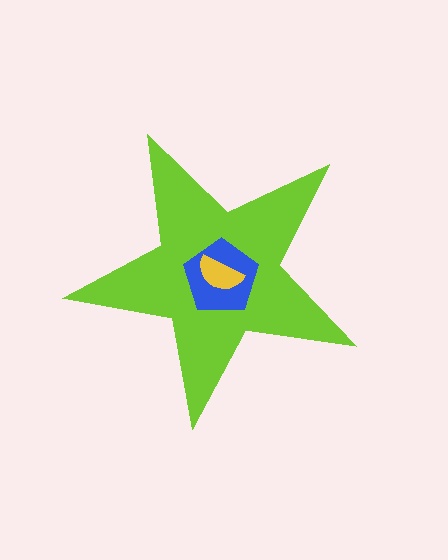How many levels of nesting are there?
3.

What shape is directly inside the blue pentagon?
The yellow semicircle.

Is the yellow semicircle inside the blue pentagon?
Yes.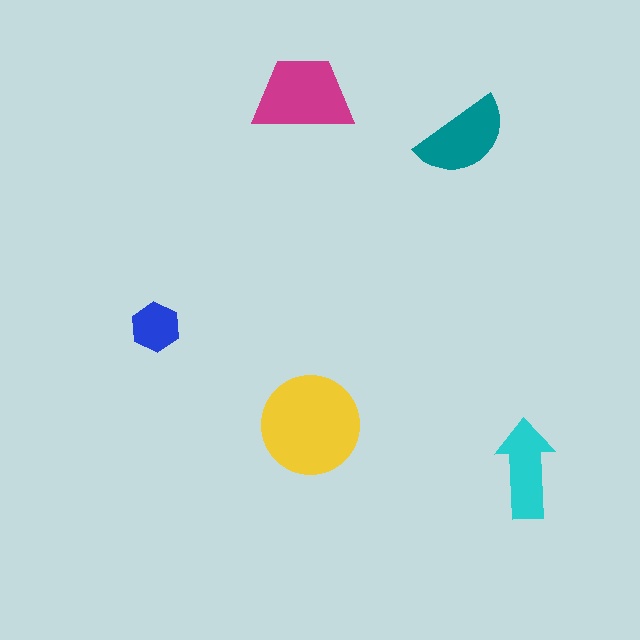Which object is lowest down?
The cyan arrow is bottommost.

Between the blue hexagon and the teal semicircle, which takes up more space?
The teal semicircle.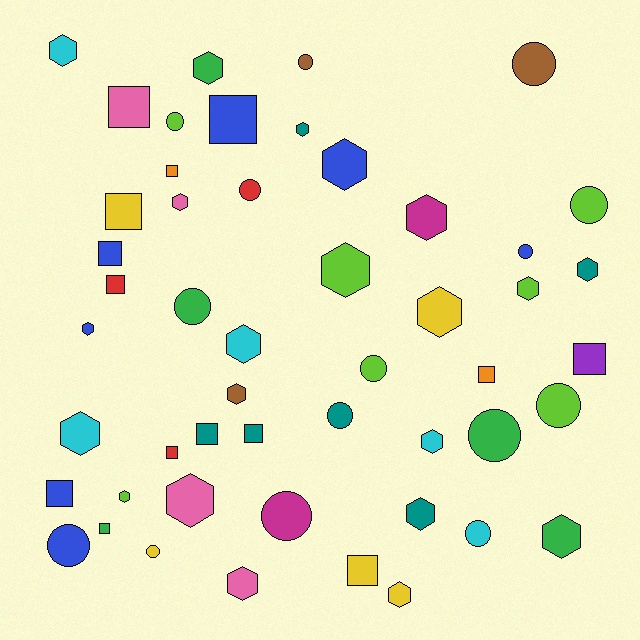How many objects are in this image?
There are 50 objects.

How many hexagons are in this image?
There are 21 hexagons.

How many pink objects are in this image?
There are 4 pink objects.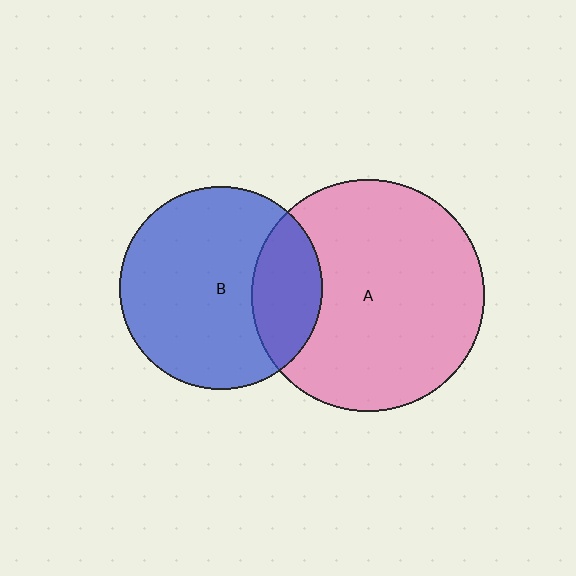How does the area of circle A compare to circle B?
Approximately 1.3 times.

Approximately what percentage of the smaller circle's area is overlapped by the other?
Approximately 25%.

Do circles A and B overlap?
Yes.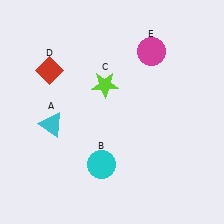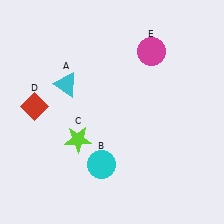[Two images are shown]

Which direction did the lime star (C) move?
The lime star (C) moved down.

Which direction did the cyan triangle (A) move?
The cyan triangle (A) moved up.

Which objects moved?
The objects that moved are: the cyan triangle (A), the lime star (C), the red diamond (D).